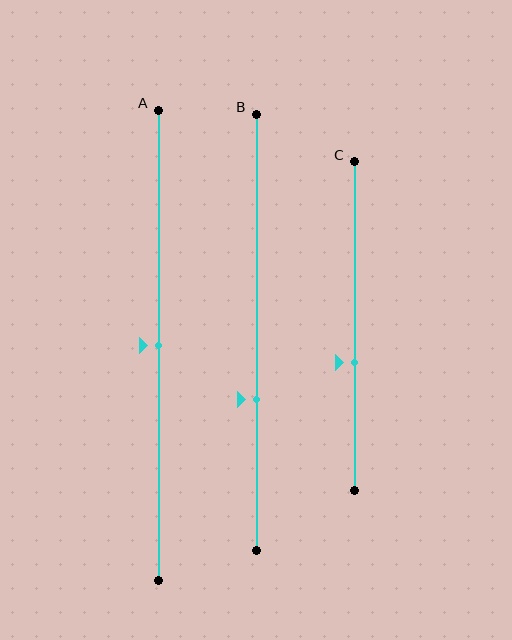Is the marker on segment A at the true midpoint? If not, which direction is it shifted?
Yes, the marker on segment A is at the true midpoint.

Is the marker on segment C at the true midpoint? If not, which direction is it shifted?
No, the marker on segment C is shifted downward by about 11% of the segment length.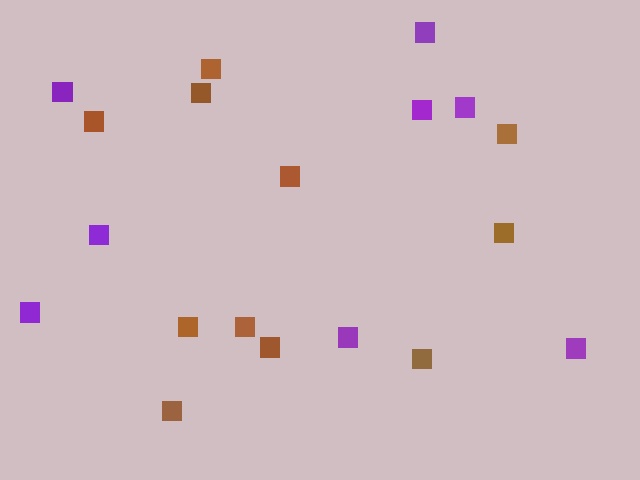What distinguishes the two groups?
There are 2 groups: one group of brown squares (11) and one group of purple squares (8).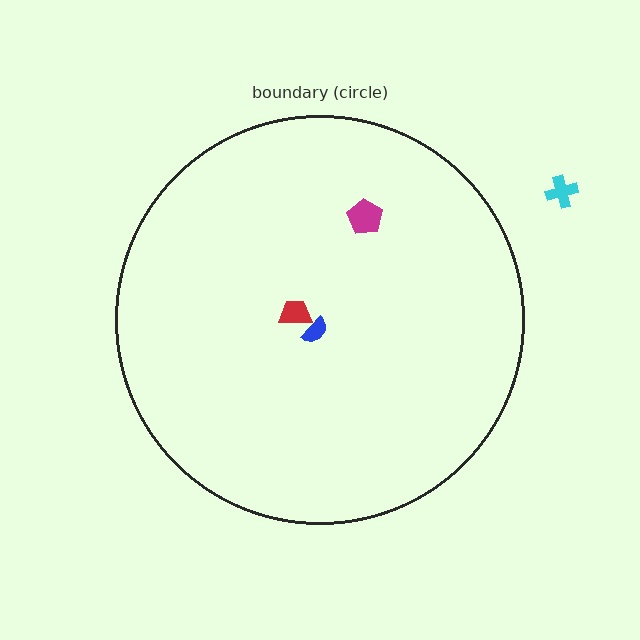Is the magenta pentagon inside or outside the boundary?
Inside.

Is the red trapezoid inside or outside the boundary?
Inside.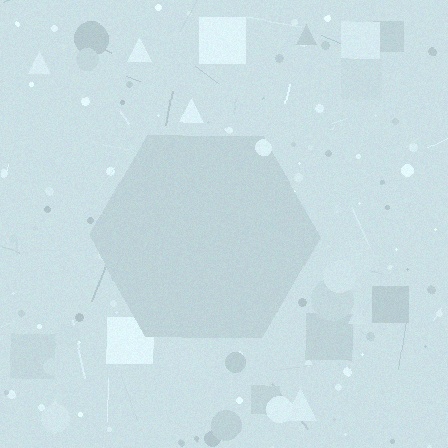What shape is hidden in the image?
A hexagon is hidden in the image.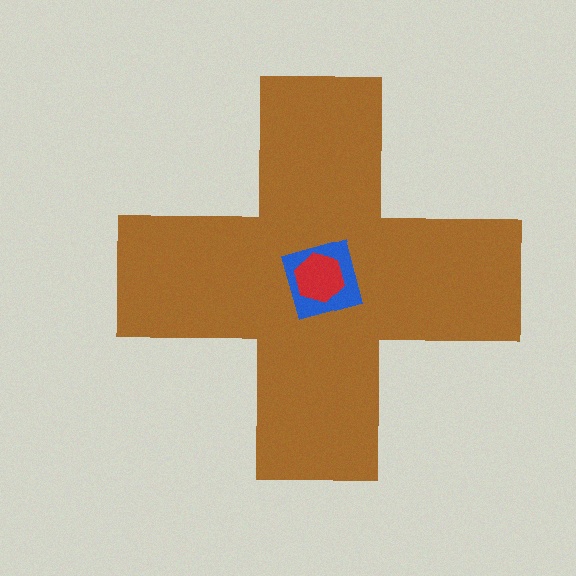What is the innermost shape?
The red hexagon.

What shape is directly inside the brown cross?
The blue square.